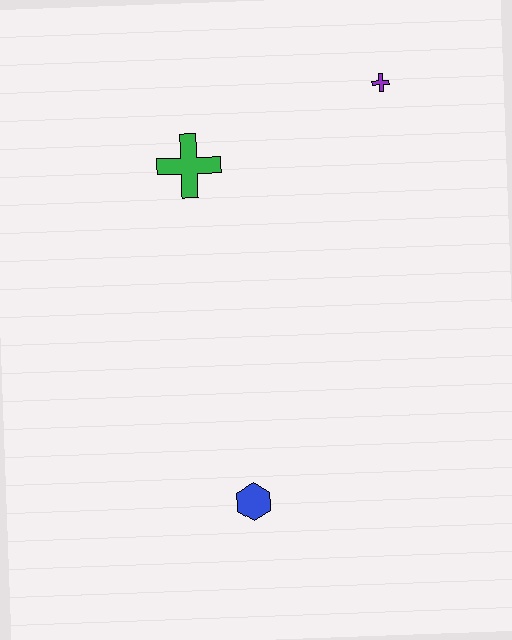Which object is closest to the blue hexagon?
The green cross is closest to the blue hexagon.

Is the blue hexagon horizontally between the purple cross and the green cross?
Yes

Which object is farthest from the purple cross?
The blue hexagon is farthest from the purple cross.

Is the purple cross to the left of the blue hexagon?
No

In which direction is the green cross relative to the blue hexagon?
The green cross is above the blue hexagon.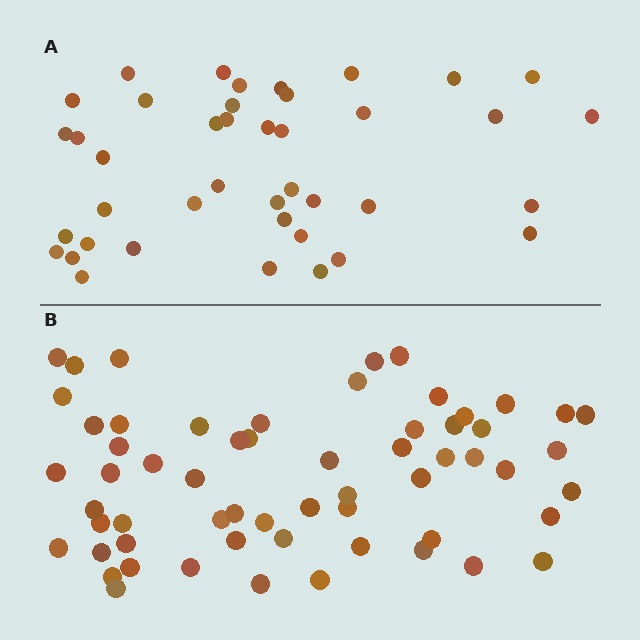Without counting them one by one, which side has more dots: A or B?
Region B (the bottom region) has more dots.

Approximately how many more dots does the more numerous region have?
Region B has approximately 20 more dots than region A.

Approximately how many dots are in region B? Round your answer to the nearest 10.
About 60 dots.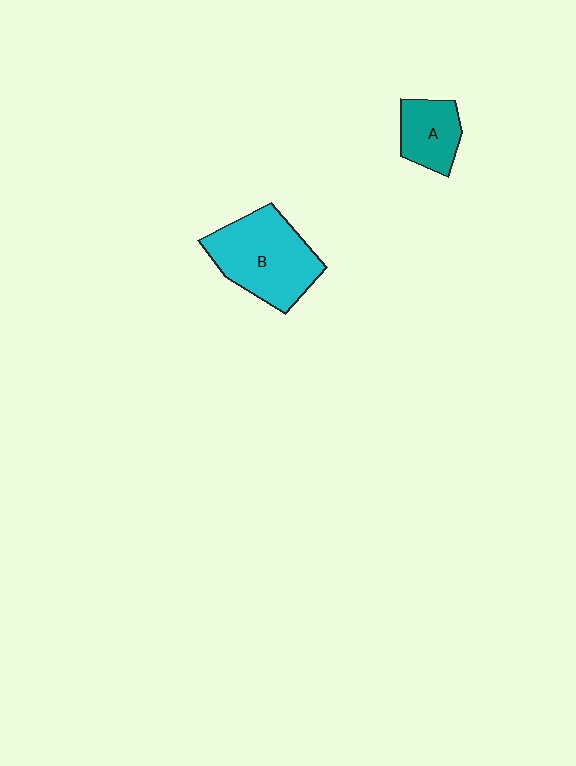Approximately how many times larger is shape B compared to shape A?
Approximately 2.0 times.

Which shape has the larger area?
Shape B (cyan).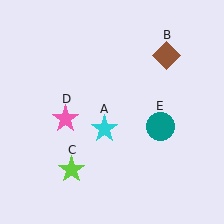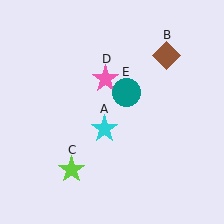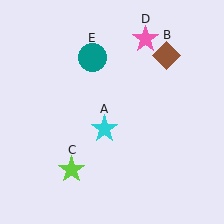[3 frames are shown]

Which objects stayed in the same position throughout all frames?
Cyan star (object A) and brown diamond (object B) and lime star (object C) remained stationary.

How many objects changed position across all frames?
2 objects changed position: pink star (object D), teal circle (object E).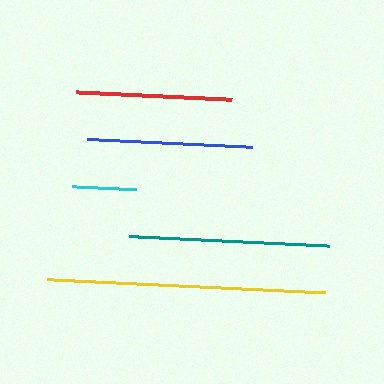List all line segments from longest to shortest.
From longest to shortest: yellow, teal, blue, red, cyan.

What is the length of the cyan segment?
The cyan segment is approximately 65 pixels long.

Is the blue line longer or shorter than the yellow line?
The yellow line is longer than the blue line.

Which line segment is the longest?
The yellow line is the longest at approximately 279 pixels.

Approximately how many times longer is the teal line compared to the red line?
The teal line is approximately 1.3 times the length of the red line.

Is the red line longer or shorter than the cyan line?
The red line is longer than the cyan line.